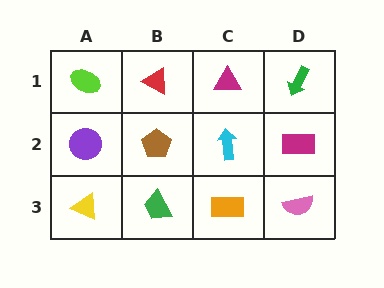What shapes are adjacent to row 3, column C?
A cyan arrow (row 2, column C), a green trapezoid (row 3, column B), a pink semicircle (row 3, column D).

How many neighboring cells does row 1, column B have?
3.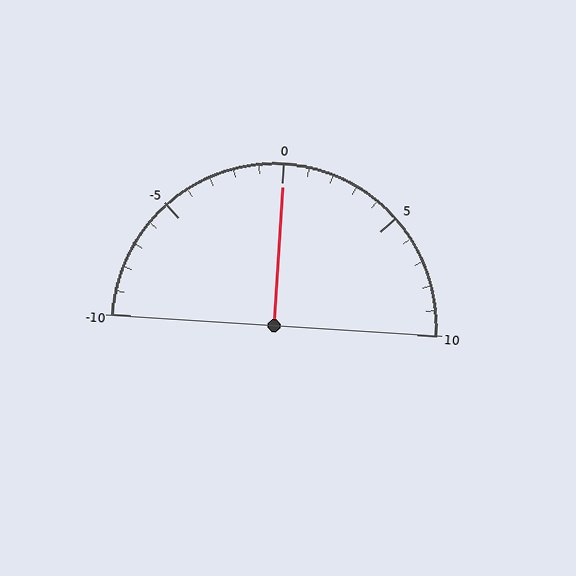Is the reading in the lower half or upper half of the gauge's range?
The reading is in the upper half of the range (-10 to 10).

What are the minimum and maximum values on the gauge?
The gauge ranges from -10 to 10.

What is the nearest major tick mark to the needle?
The nearest major tick mark is 0.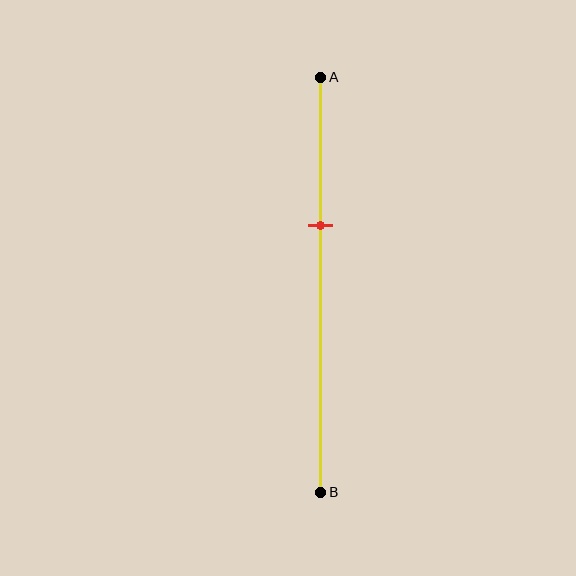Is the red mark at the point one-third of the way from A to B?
Yes, the mark is approximately at the one-third point.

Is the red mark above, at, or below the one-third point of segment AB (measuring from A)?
The red mark is approximately at the one-third point of segment AB.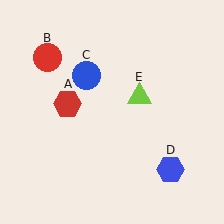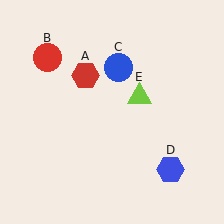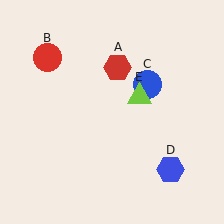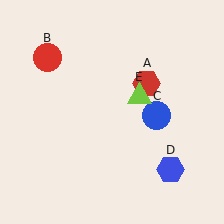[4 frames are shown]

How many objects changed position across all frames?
2 objects changed position: red hexagon (object A), blue circle (object C).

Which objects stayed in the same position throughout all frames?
Red circle (object B) and blue hexagon (object D) and lime triangle (object E) remained stationary.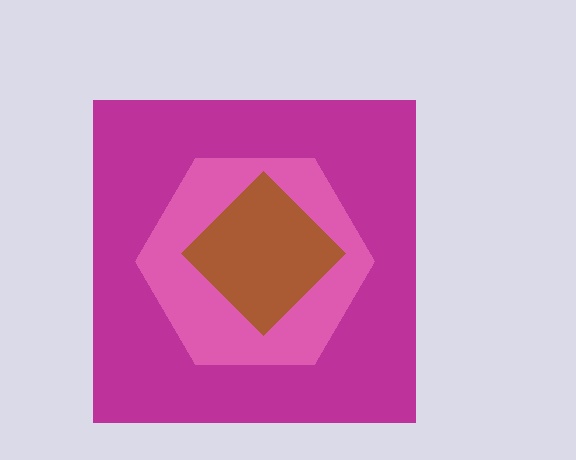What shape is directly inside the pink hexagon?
The brown diamond.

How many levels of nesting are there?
3.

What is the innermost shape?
The brown diamond.